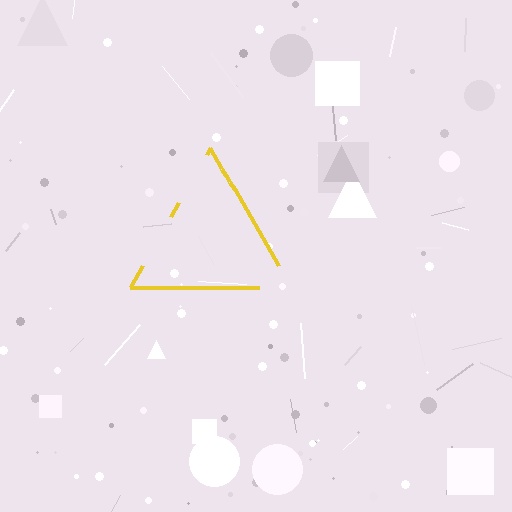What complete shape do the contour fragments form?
The contour fragments form a triangle.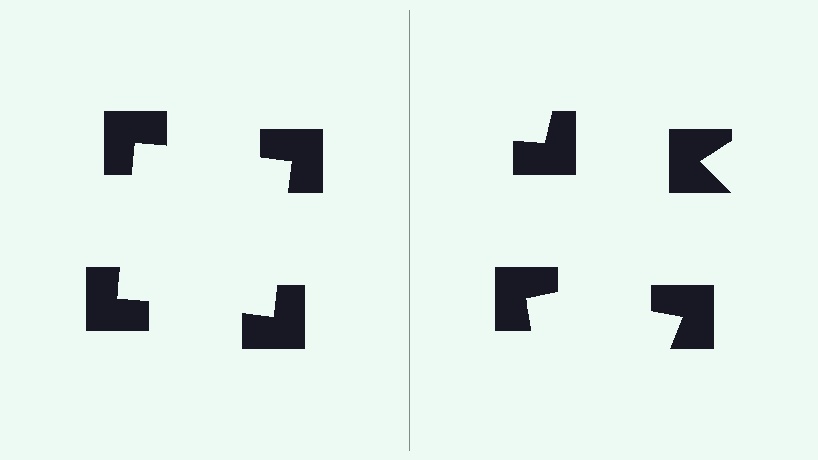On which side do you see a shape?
An illusory square appears on the left side. On the right side the wedge cuts are rotated, so no coherent shape forms.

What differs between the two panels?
The notched squares are positioned identically on both sides; only the wedge orientations differ. On the left they align to a square; on the right they are misaligned.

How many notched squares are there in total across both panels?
8 — 4 on each side.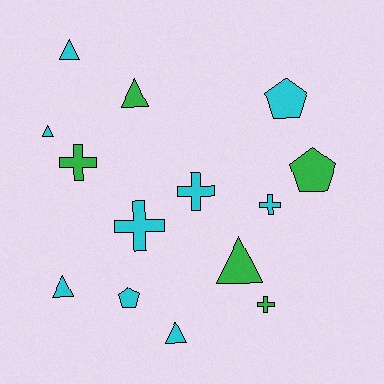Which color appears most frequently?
Cyan, with 9 objects.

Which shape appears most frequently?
Triangle, with 6 objects.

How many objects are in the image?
There are 14 objects.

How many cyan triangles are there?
There are 4 cyan triangles.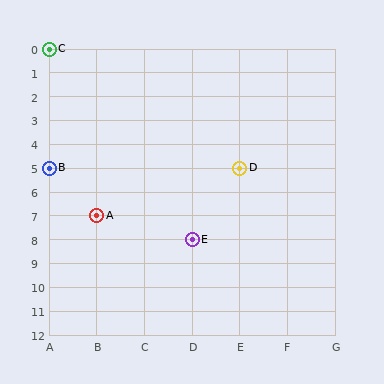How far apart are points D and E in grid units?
Points D and E are 1 column and 3 rows apart (about 3.2 grid units diagonally).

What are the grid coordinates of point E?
Point E is at grid coordinates (D, 8).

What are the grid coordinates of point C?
Point C is at grid coordinates (A, 0).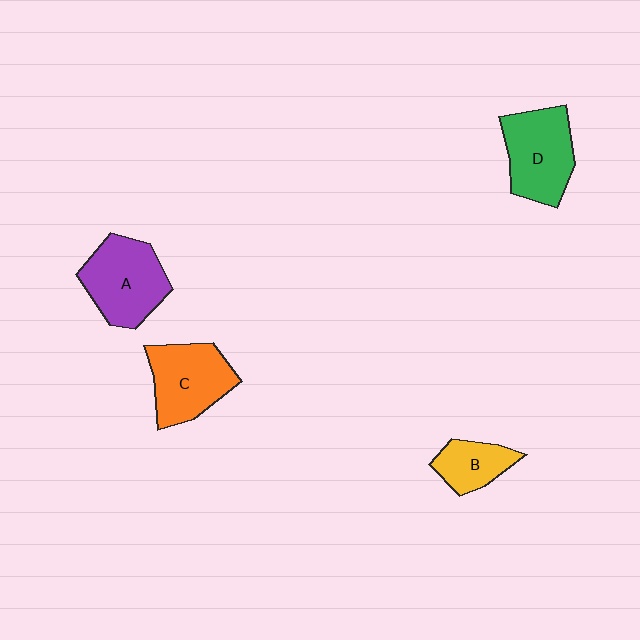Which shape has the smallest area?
Shape B (yellow).